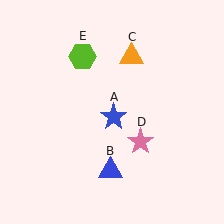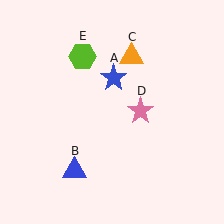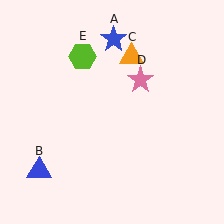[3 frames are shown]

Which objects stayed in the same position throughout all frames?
Orange triangle (object C) and lime hexagon (object E) remained stationary.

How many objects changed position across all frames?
3 objects changed position: blue star (object A), blue triangle (object B), pink star (object D).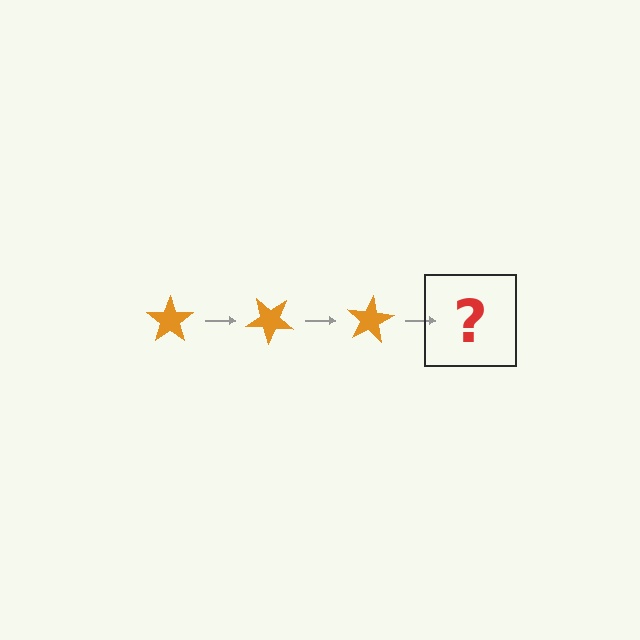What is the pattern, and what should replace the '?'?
The pattern is that the star rotates 40 degrees each step. The '?' should be an orange star rotated 120 degrees.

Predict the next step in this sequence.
The next step is an orange star rotated 120 degrees.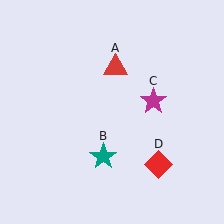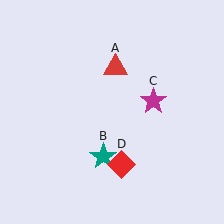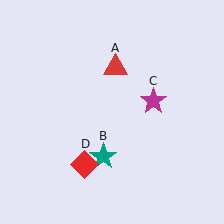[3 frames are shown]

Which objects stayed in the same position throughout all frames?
Red triangle (object A) and teal star (object B) and magenta star (object C) remained stationary.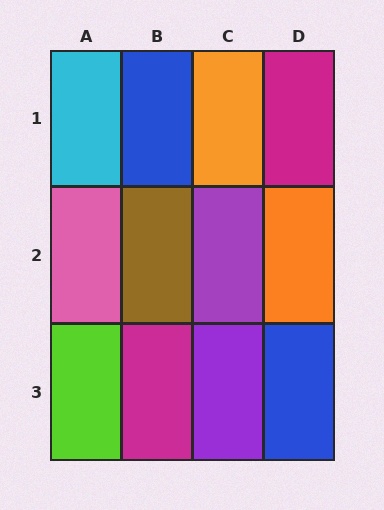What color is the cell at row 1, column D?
Magenta.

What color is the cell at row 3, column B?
Magenta.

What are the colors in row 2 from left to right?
Pink, brown, purple, orange.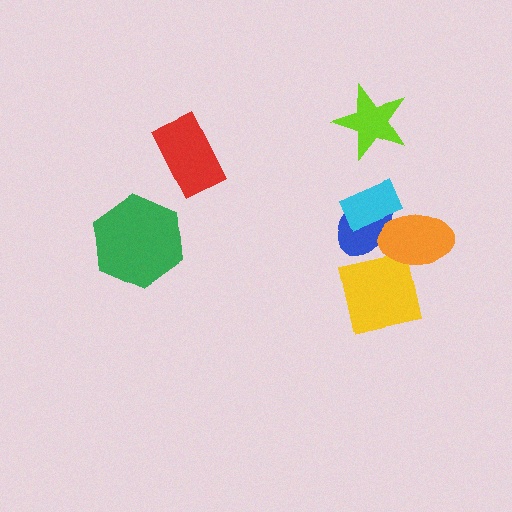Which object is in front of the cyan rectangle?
The orange ellipse is in front of the cyan rectangle.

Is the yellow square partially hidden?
Yes, it is partially covered by another shape.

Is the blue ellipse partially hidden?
Yes, it is partially covered by another shape.